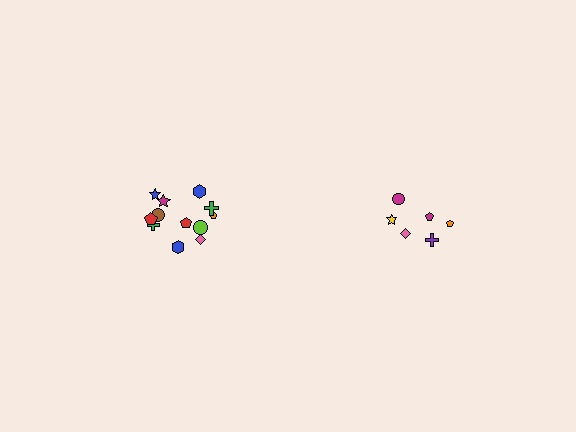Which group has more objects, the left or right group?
The left group.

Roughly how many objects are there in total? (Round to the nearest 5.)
Roughly 20 objects in total.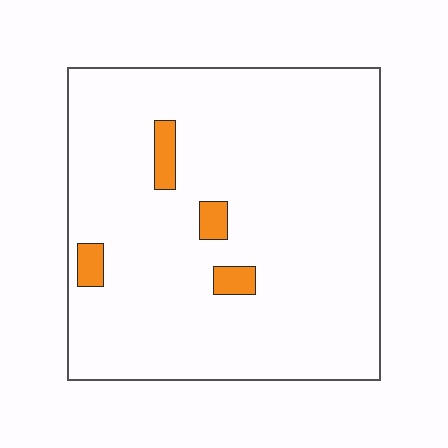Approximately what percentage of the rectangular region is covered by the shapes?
Approximately 5%.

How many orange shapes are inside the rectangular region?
4.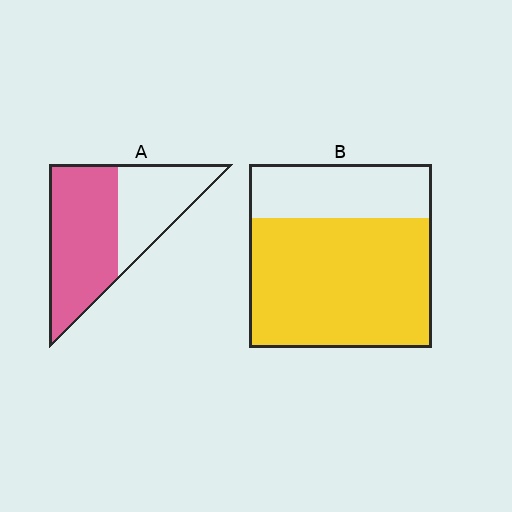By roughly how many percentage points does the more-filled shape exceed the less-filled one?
By roughly 10 percentage points (B over A).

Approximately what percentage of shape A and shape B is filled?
A is approximately 60% and B is approximately 70%.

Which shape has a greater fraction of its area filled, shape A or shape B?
Shape B.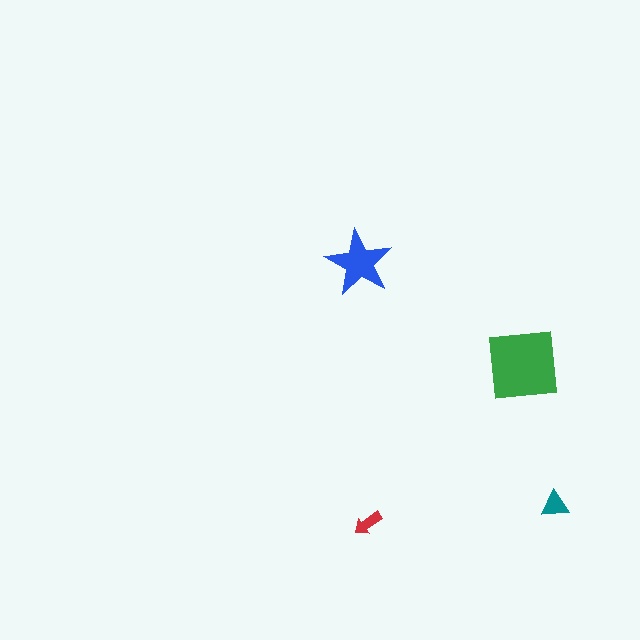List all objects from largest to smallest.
The green square, the blue star, the teal triangle, the red arrow.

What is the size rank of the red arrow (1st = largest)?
4th.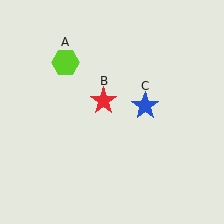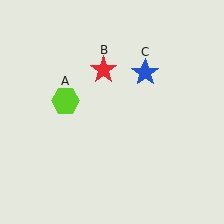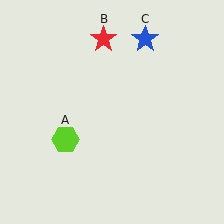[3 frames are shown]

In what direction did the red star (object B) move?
The red star (object B) moved up.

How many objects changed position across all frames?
3 objects changed position: lime hexagon (object A), red star (object B), blue star (object C).